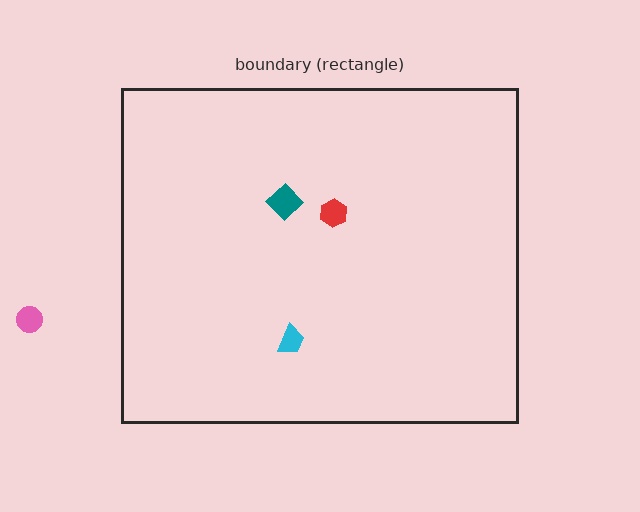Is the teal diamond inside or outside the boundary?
Inside.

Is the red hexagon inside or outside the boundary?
Inside.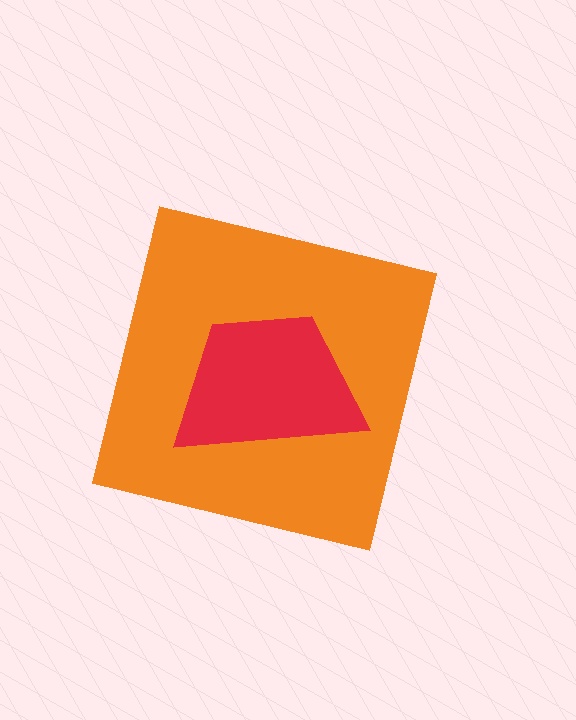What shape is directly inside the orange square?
The red trapezoid.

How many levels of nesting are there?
2.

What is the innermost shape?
The red trapezoid.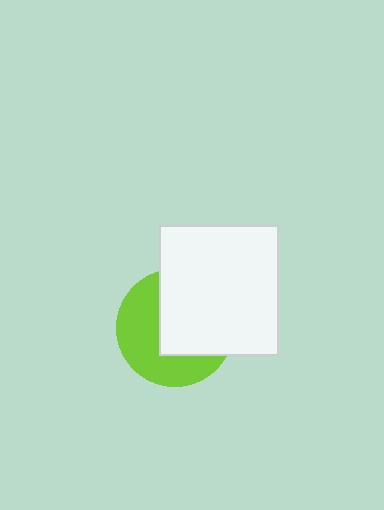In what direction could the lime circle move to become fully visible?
The lime circle could move toward the lower-left. That would shift it out from behind the white rectangle entirely.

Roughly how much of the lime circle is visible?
About half of it is visible (roughly 49%).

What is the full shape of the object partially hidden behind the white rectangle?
The partially hidden object is a lime circle.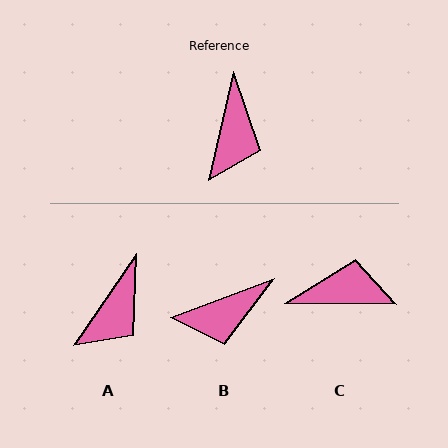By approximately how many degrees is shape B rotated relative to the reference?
Approximately 57 degrees clockwise.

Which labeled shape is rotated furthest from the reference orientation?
C, about 103 degrees away.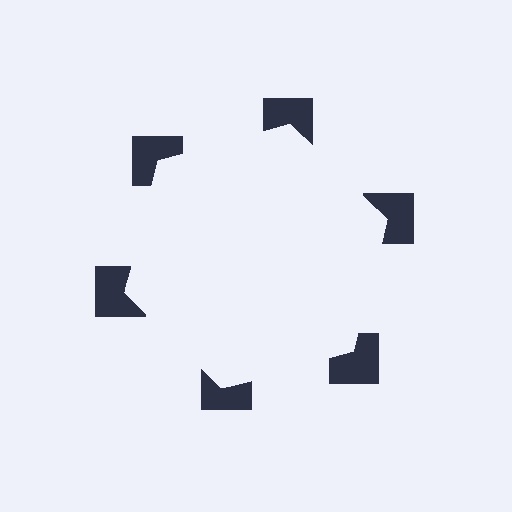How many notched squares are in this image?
There are 6 — one at each vertex of the illusory hexagon.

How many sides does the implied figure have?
6 sides.